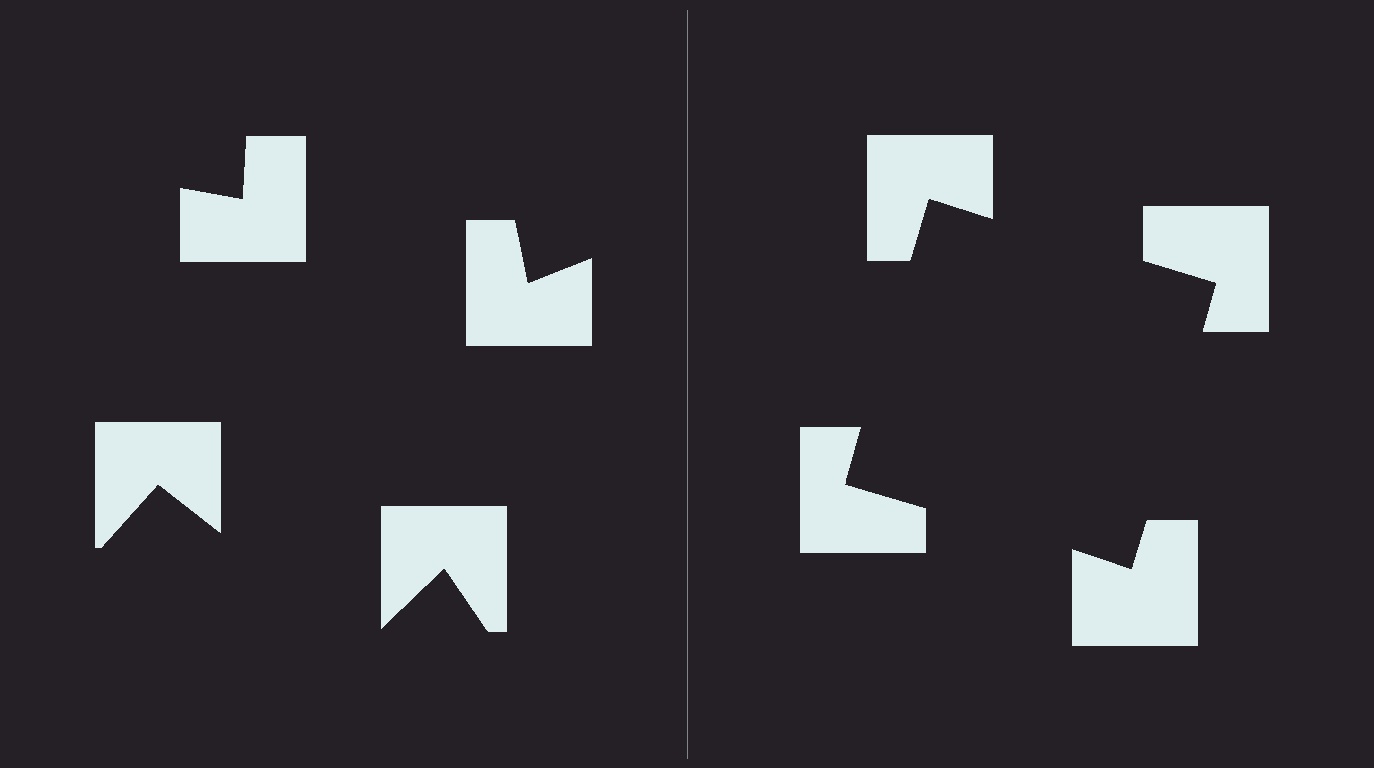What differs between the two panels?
The notched squares are positioned identically on both sides; only the wedge orientations differ. On the right they align to a square; on the left they are misaligned.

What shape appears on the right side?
An illusory square.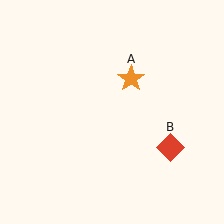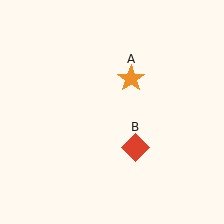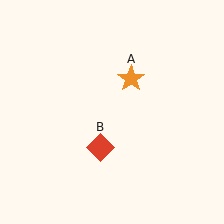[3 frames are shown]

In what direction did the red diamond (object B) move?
The red diamond (object B) moved left.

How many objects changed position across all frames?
1 object changed position: red diamond (object B).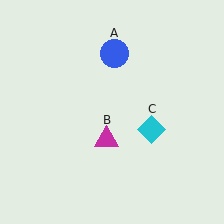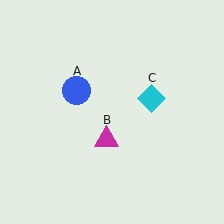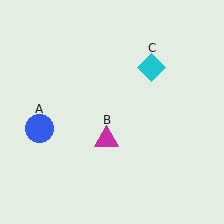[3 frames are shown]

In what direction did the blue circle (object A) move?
The blue circle (object A) moved down and to the left.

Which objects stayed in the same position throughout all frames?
Magenta triangle (object B) remained stationary.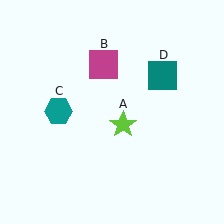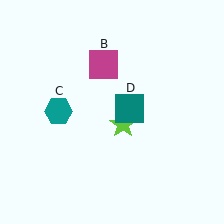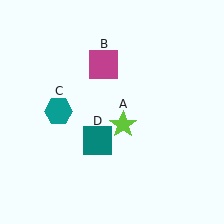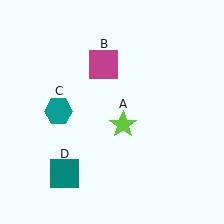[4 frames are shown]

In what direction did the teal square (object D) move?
The teal square (object D) moved down and to the left.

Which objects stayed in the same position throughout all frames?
Lime star (object A) and magenta square (object B) and teal hexagon (object C) remained stationary.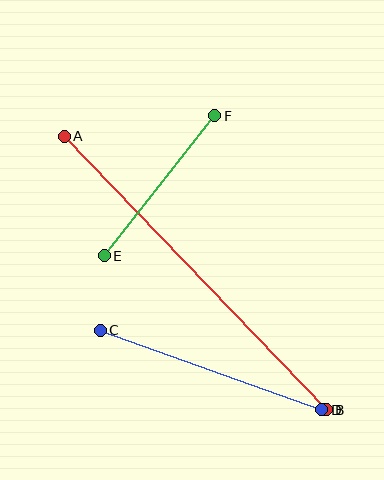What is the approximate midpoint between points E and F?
The midpoint is at approximately (159, 186) pixels.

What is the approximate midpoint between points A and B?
The midpoint is at approximately (195, 273) pixels.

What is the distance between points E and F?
The distance is approximately 178 pixels.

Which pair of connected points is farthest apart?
Points A and B are farthest apart.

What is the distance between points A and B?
The distance is approximately 378 pixels.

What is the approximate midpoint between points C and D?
The midpoint is at approximately (211, 370) pixels.